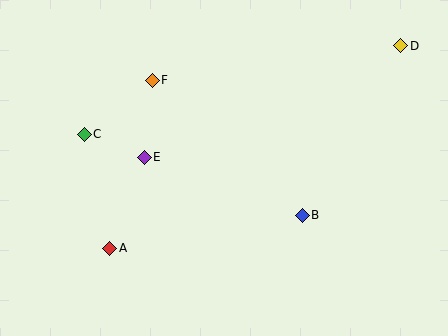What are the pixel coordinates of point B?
Point B is at (302, 215).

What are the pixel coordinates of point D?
Point D is at (401, 46).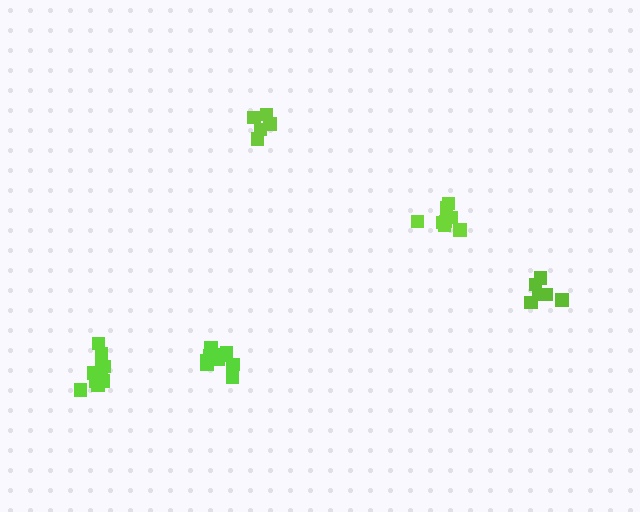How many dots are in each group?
Group 1: 11 dots, Group 2: 5 dots, Group 3: 8 dots, Group 4: 10 dots, Group 5: 6 dots (40 total).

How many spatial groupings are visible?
There are 5 spatial groupings.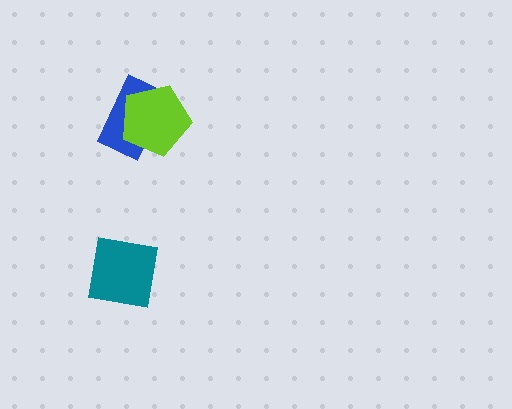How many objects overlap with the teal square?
0 objects overlap with the teal square.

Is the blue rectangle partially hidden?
Yes, it is partially covered by another shape.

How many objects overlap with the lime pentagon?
1 object overlaps with the lime pentagon.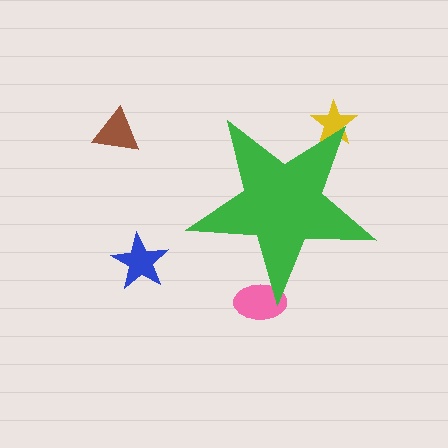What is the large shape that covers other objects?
A green star.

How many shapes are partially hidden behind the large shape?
2 shapes are partially hidden.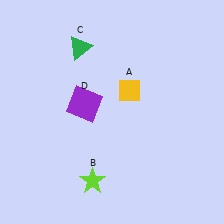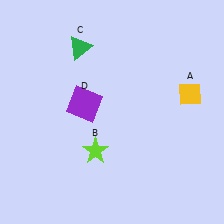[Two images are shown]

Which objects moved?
The objects that moved are: the yellow diamond (A), the lime star (B).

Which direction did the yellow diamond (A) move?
The yellow diamond (A) moved right.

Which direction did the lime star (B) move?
The lime star (B) moved up.